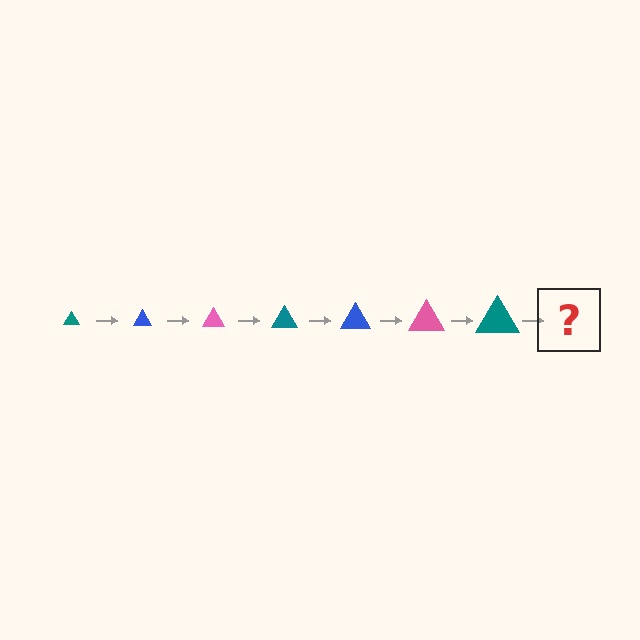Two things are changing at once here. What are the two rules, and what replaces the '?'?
The two rules are that the triangle grows larger each step and the color cycles through teal, blue, and pink. The '?' should be a blue triangle, larger than the previous one.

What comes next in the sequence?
The next element should be a blue triangle, larger than the previous one.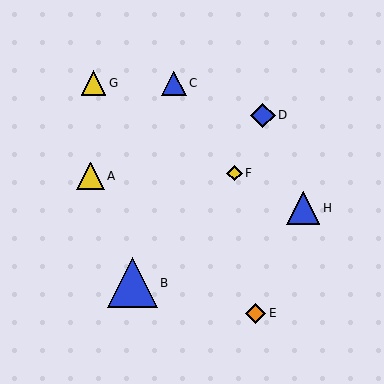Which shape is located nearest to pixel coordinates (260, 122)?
The blue diamond (labeled D) at (263, 115) is nearest to that location.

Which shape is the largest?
The blue triangle (labeled B) is the largest.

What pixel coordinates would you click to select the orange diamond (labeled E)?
Click at (256, 313) to select the orange diamond E.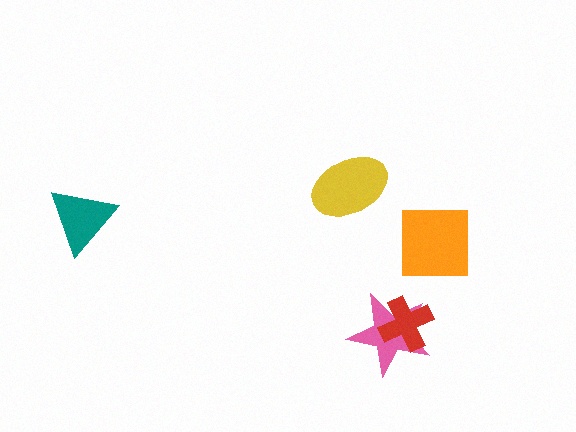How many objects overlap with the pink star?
1 object overlaps with the pink star.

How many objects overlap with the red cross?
1 object overlaps with the red cross.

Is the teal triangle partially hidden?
No, no other shape covers it.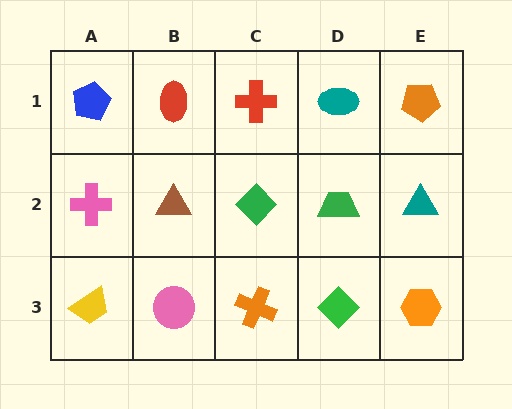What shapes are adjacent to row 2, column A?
A blue pentagon (row 1, column A), a yellow trapezoid (row 3, column A), a brown triangle (row 2, column B).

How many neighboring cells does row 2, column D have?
4.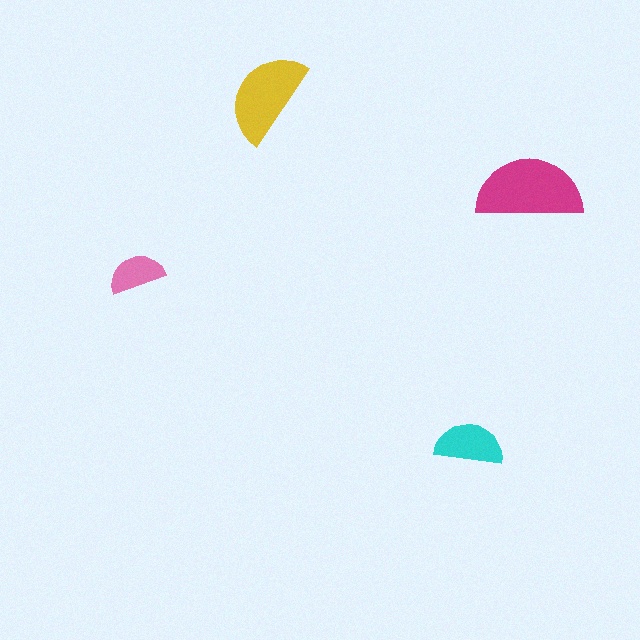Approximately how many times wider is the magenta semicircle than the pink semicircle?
About 2 times wider.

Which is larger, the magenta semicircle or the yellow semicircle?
The magenta one.